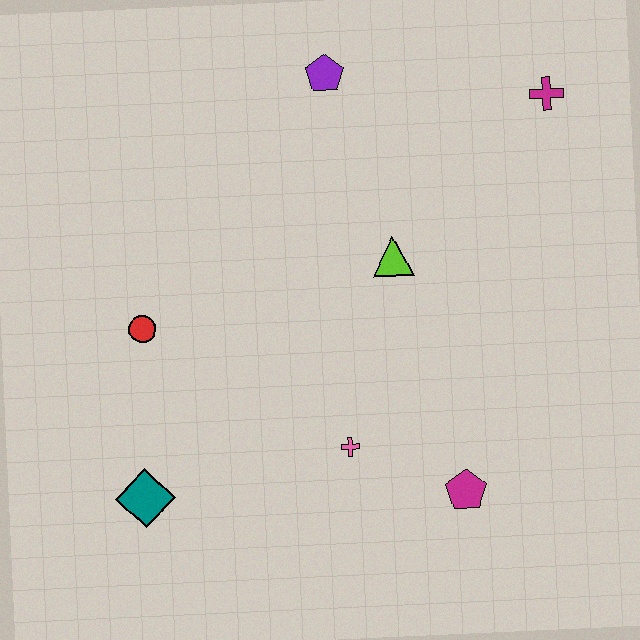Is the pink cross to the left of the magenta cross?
Yes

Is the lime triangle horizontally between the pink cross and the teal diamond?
No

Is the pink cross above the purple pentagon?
No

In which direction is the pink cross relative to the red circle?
The pink cross is to the right of the red circle.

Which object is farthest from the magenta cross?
The teal diamond is farthest from the magenta cross.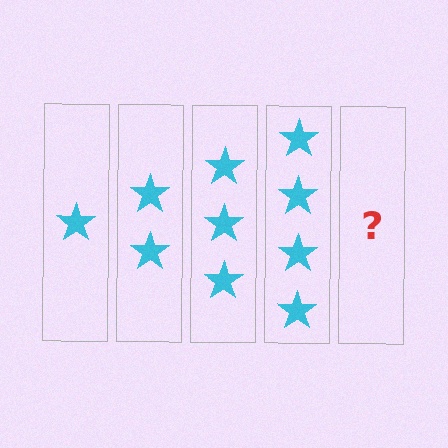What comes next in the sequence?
The next element should be 5 stars.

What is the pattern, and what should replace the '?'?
The pattern is that each step adds one more star. The '?' should be 5 stars.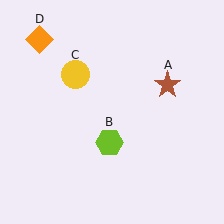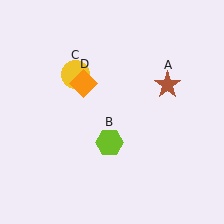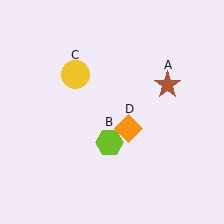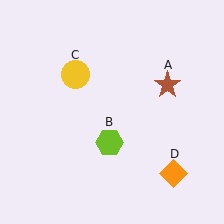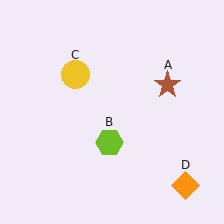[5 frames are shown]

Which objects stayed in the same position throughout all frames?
Brown star (object A) and lime hexagon (object B) and yellow circle (object C) remained stationary.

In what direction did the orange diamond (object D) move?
The orange diamond (object D) moved down and to the right.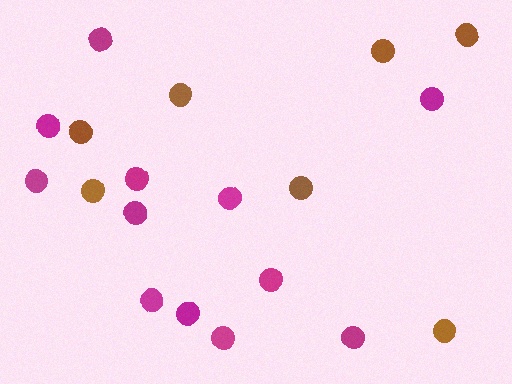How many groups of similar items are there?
There are 2 groups: one group of brown circles (7) and one group of magenta circles (12).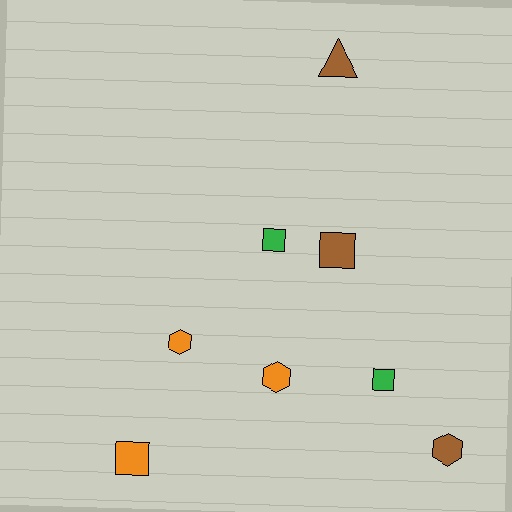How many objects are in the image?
There are 8 objects.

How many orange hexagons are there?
There are 2 orange hexagons.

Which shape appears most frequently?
Square, with 4 objects.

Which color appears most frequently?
Orange, with 3 objects.